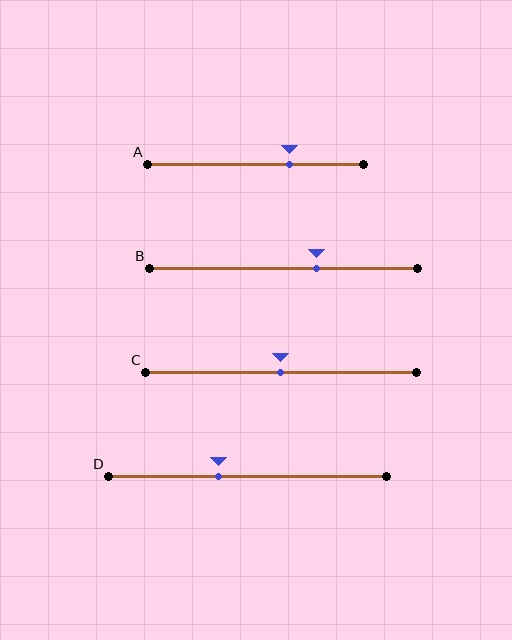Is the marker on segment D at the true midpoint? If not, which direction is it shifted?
No, the marker on segment D is shifted to the left by about 10% of the segment length.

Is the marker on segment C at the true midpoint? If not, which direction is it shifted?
Yes, the marker on segment C is at the true midpoint.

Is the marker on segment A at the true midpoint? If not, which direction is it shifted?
No, the marker on segment A is shifted to the right by about 16% of the segment length.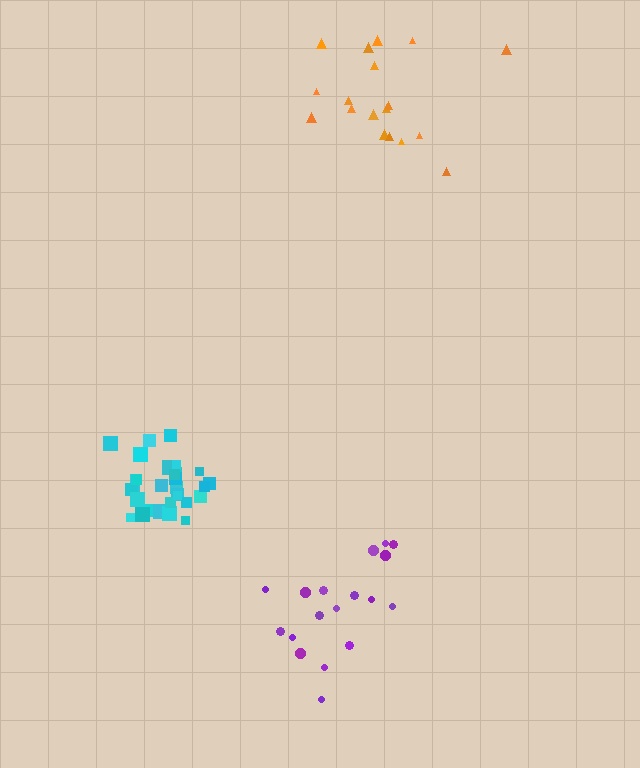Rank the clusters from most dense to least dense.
cyan, purple, orange.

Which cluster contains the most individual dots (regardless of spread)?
Cyan (32).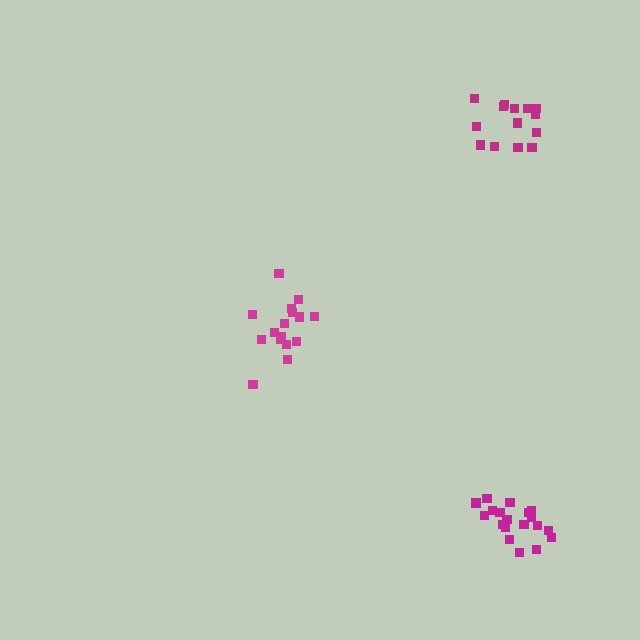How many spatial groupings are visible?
There are 3 spatial groupings.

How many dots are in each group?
Group 1: 16 dots, Group 2: 19 dots, Group 3: 14 dots (49 total).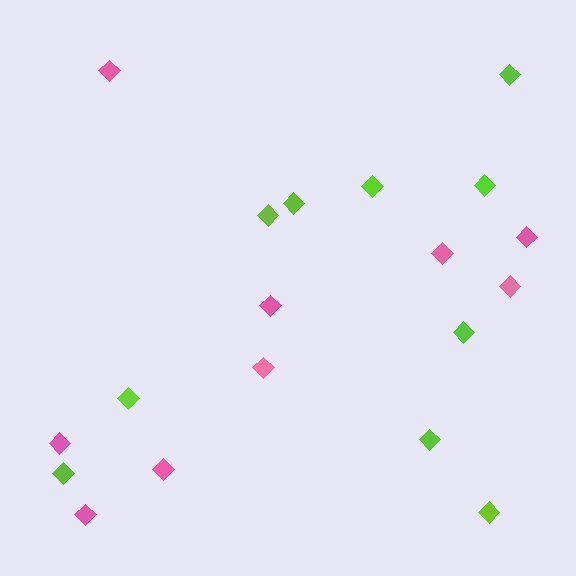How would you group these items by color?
There are 2 groups: one group of lime diamonds (10) and one group of pink diamonds (9).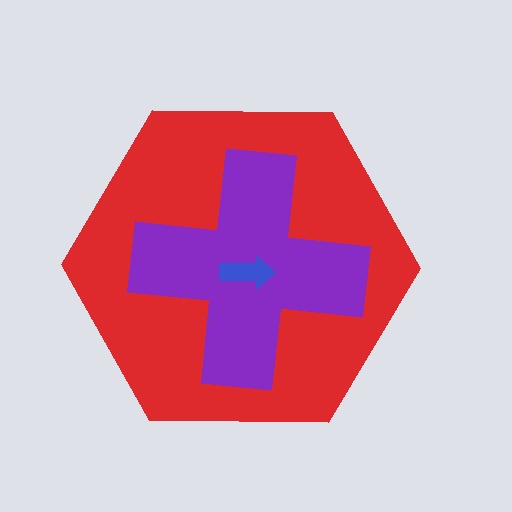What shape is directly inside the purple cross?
The blue arrow.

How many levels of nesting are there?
3.